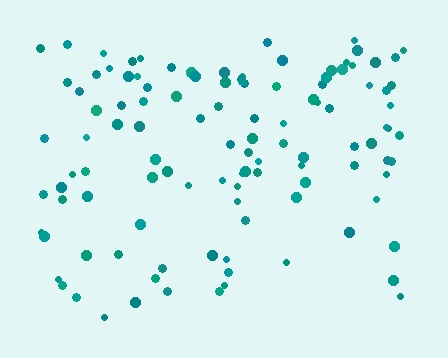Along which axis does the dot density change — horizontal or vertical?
Vertical.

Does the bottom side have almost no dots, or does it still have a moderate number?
Still a moderate number, just noticeably fewer than the top.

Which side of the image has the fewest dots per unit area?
The bottom.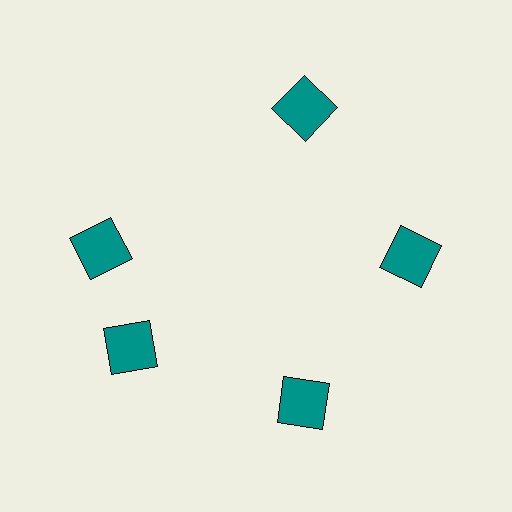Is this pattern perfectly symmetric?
No. The 5 teal squares are arranged in a ring, but one element near the 10 o'clock position is rotated out of alignment along the ring, breaking the 5-fold rotational symmetry.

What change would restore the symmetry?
The symmetry would be restored by rotating it back into even spacing with its neighbors so that all 5 squares sit at equal angles and equal distance from the center.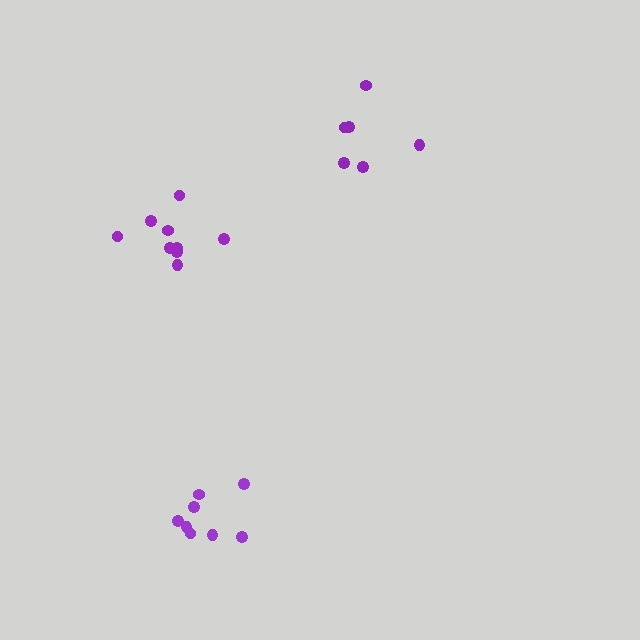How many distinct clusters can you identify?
There are 3 distinct clusters.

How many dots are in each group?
Group 1: 6 dots, Group 2: 8 dots, Group 3: 9 dots (23 total).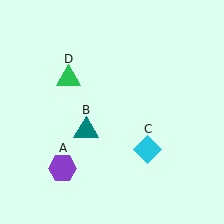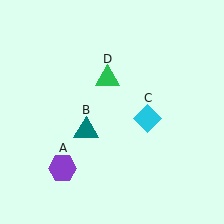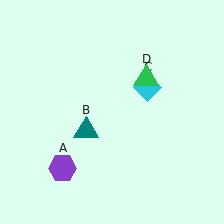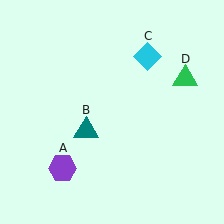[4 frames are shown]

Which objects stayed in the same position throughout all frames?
Purple hexagon (object A) and teal triangle (object B) remained stationary.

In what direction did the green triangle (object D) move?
The green triangle (object D) moved right.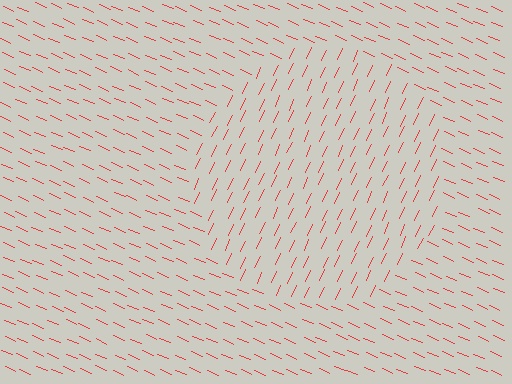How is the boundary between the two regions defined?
The boundary is defined purely by a change in line orientation (approximately 88 degrees difference). All lines are the same color and thickness.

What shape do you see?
I see a circle.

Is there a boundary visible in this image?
Yes, there is a texture boundary formed by a change in line orientation.